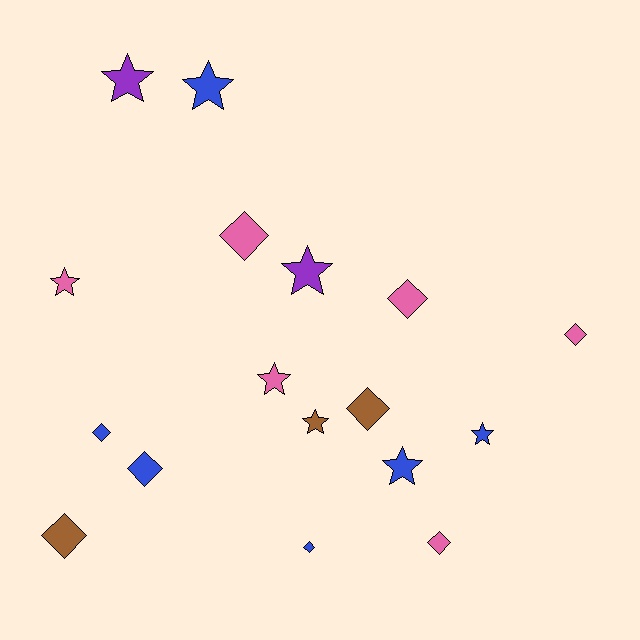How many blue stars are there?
There are 3 blue stars.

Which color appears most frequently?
Pink, with 6 objects.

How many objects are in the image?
There are 17 objects.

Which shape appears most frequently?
Diamond, with 9 objects.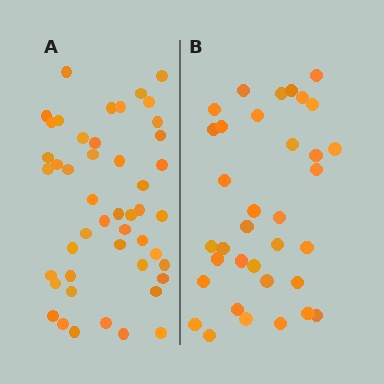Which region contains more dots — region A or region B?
Region A (the left region) has more dots.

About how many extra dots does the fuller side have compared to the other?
Region A has roughly 12 or so more dots than region B.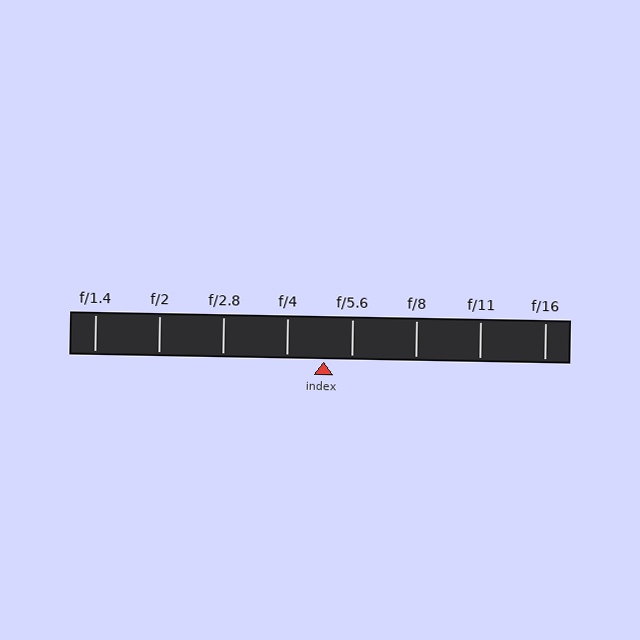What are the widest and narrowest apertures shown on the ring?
The widest aperture shown is f/1.4 and the narrowest is f/16.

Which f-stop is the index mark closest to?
The index mark is closest to f/5.6.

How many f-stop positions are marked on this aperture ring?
There are 8 f-stop positions marked.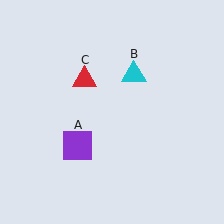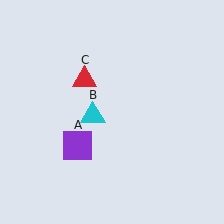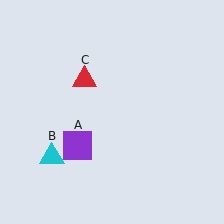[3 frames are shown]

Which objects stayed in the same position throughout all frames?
Purple square (object A) and red triangle (object C) remained stationary.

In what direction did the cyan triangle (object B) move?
The cyan triangle (object B) moved down and to the left.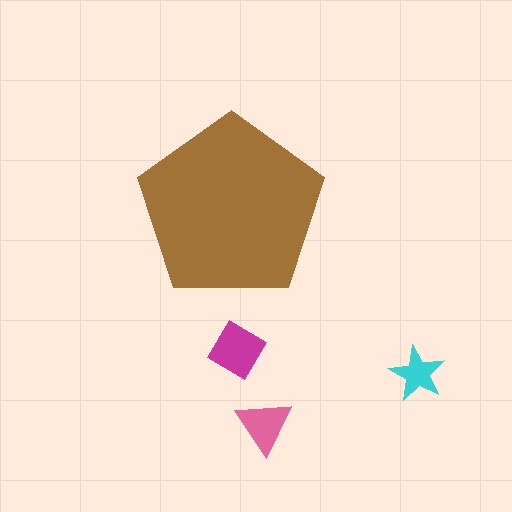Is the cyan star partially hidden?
No, the cyan star is fully visible.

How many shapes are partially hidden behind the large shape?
0 shapes are partially hidden.